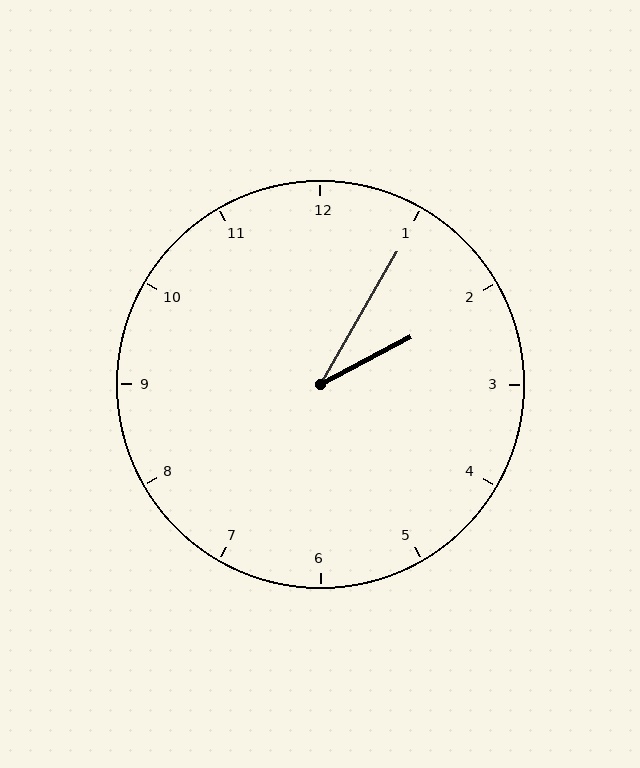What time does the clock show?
2:05.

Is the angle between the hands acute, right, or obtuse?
It is acute.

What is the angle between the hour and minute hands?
Approximately 32 degrees.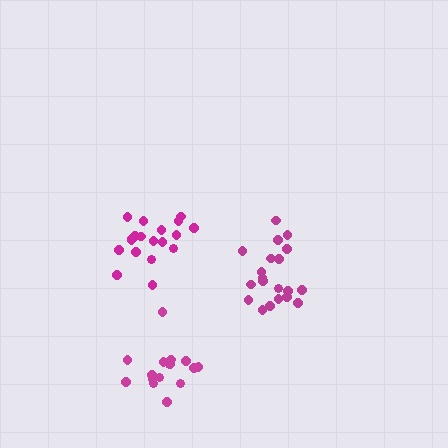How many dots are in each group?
Group 1: 20 dots, Group 2: 16 dots, Group 3: 19 dots (55 total).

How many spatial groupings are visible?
There are 3 spatial groupings.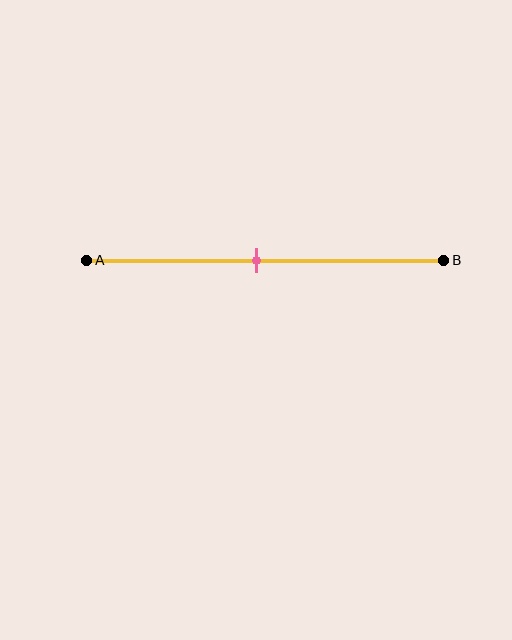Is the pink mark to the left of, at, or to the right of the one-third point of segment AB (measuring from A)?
The pink mark is to the right of the one-third point of segment AB.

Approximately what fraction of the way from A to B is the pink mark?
The pink mark is approximately 50% of the way from A to B.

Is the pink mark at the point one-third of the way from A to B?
No, the mark is at about 50% from A, not at the 33% one-third point.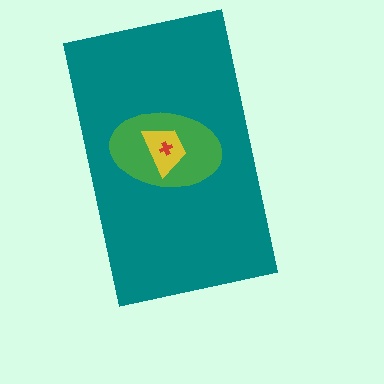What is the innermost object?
The red cross.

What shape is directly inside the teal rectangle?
The green ellipse.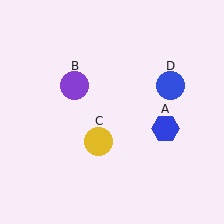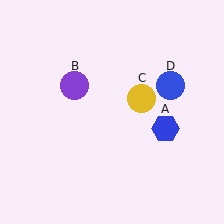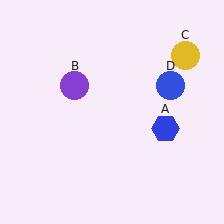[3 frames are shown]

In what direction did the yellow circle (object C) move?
The yellow circle (object C) moved up and to the right.